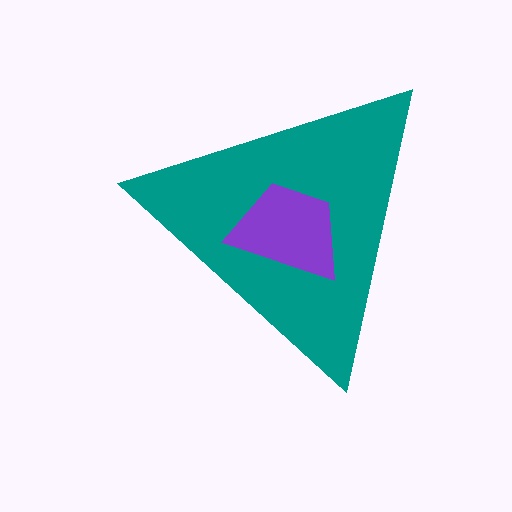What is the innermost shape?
The purple trapezoid.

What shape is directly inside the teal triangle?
The purple trapezoid.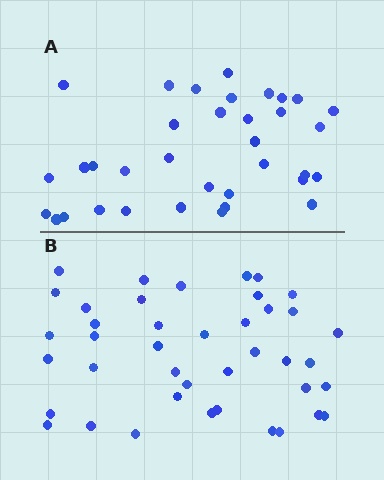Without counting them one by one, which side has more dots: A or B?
Region B (the bottom region) has more dots.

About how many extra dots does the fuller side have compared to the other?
Region B has about 6 more dots than region A.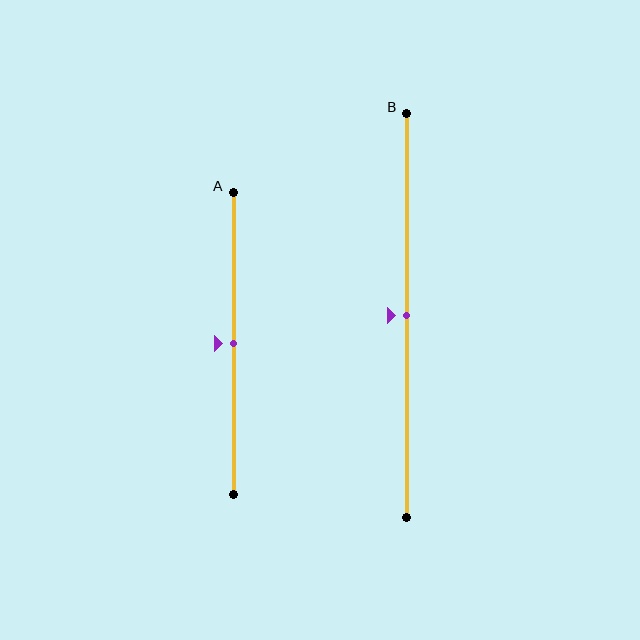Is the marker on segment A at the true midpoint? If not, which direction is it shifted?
Yes, the marker on segment A is at the true midpoint.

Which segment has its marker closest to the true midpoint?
Segment A has its marker closest to the true midpoint.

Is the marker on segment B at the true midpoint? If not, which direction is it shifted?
Yes, the marker on segment B is at the true midpoint.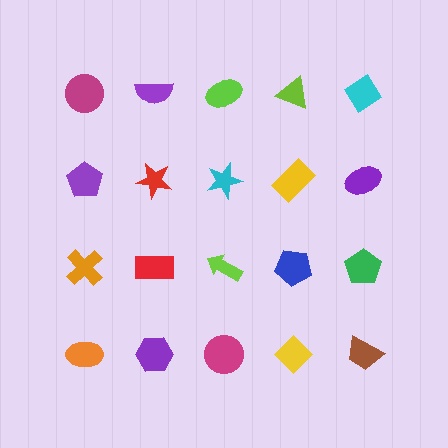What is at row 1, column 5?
A cyan diamond.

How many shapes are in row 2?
5 shapes.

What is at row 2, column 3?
A cyan star.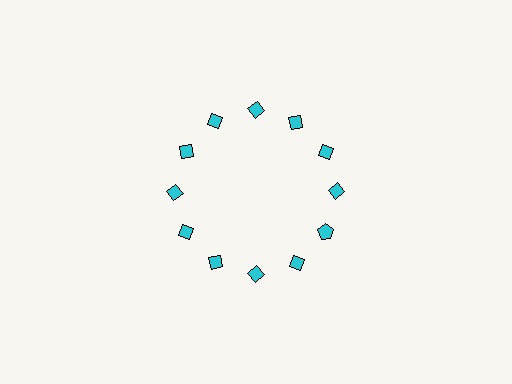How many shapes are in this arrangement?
There are 12 shapes arranged in a ring pattern.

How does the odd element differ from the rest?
It has a different shape: pentagon instead of diamond.